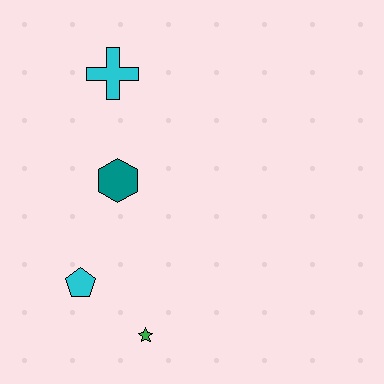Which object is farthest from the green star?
The cyan cross is farthest from the green star.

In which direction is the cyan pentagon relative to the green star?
The cyan pentagon is to the left of the green star.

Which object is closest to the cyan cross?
The teal hexagon is closest to the cyan cross.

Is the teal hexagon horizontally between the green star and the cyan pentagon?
Yes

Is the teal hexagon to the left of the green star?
Yes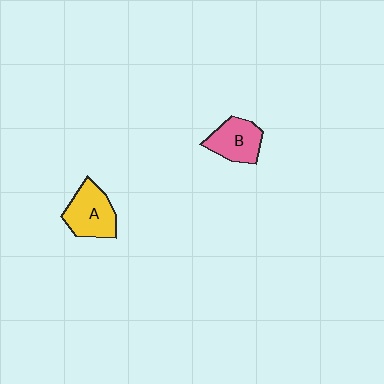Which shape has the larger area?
Shape A (yellow).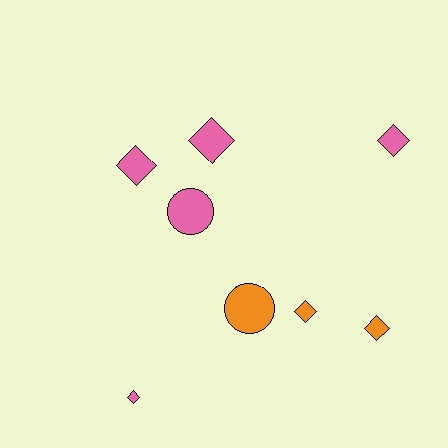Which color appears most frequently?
Pink, with 5 objects.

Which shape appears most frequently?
Diamond, with 6 objects.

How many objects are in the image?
There are 8 objects.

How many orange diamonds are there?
There are 2 orange diamonds.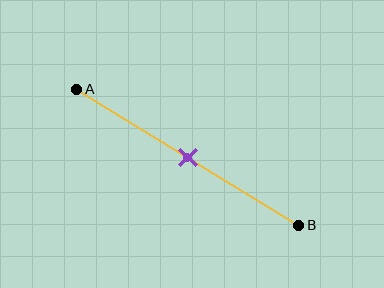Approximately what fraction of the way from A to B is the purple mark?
The purple mark is approximately 50% of the way from A to B.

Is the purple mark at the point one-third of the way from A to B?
No, the mark is at about 50% from A, not at the 33% one-third point.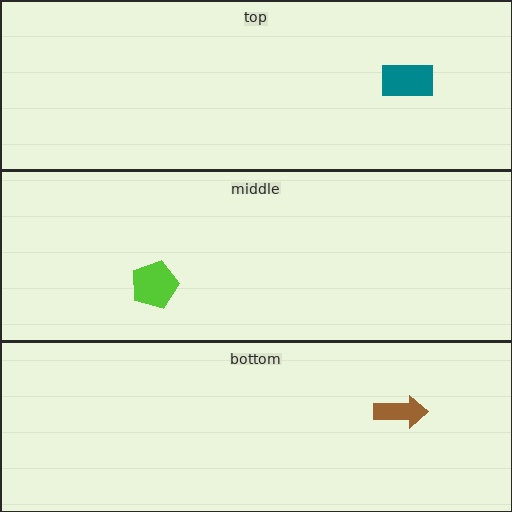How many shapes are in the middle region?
1.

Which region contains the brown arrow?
The bottom region.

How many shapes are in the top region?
1.